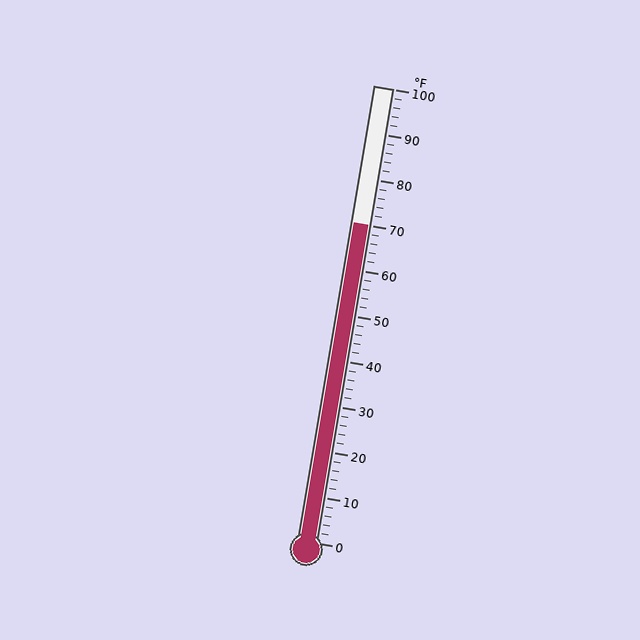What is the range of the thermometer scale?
The thermometer scale ranges from 0°F to 100°F.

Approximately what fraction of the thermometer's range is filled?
The thermometer is filled to approximately 70% of its range.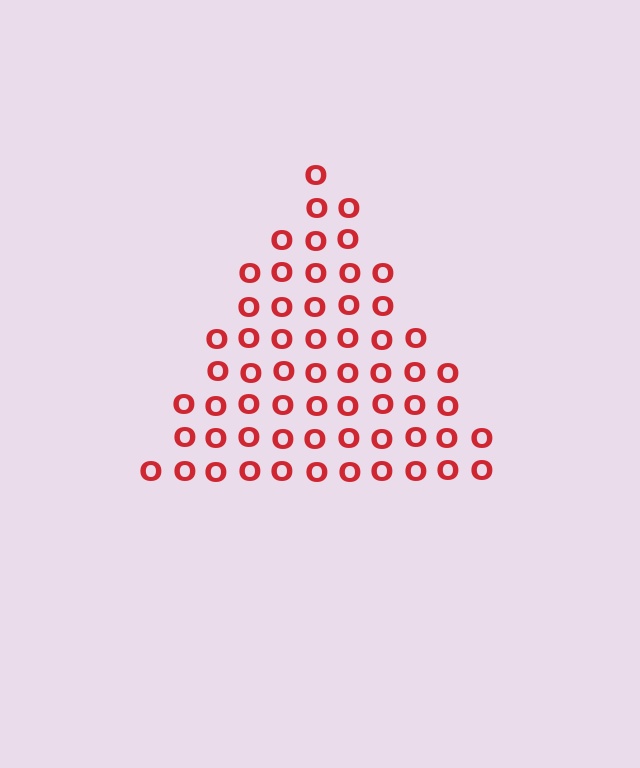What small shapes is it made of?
It is made of small letter O's.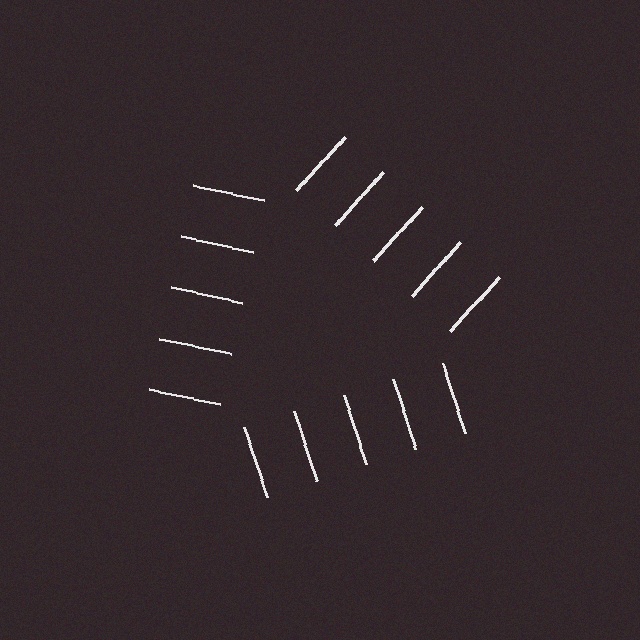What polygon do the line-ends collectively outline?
An illusory triangle — the line segments terminate on its edges but no continuous stroke is drawn.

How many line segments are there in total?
15 — 5 along each of the 3 edges.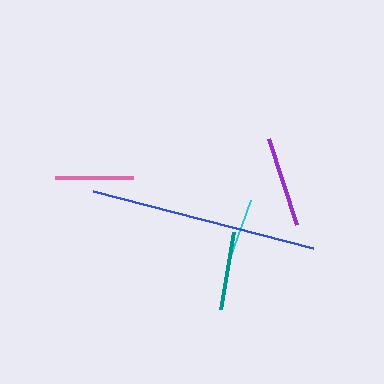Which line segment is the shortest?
The cyan line is the shortest at approximately 65 pixels.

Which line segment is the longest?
The blue line is the longest at approximately 227 pixels.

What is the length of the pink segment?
The pink segment is approximately 79 pixels long.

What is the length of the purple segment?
The purple segment is approximately 90 pixels long.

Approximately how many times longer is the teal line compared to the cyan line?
The teal line is approximately 1.2 times the length of the cyan line.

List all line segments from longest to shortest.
From longest to shortest: blue, purple, pink, teal, cyan.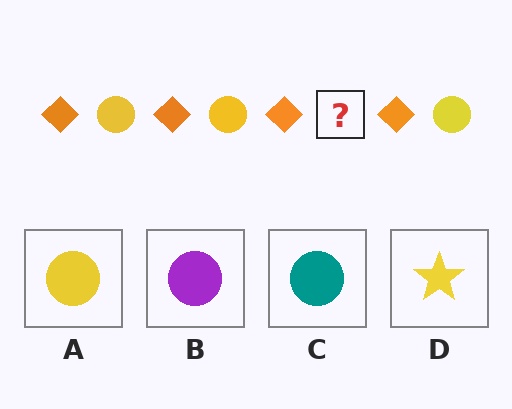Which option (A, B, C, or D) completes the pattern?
A.